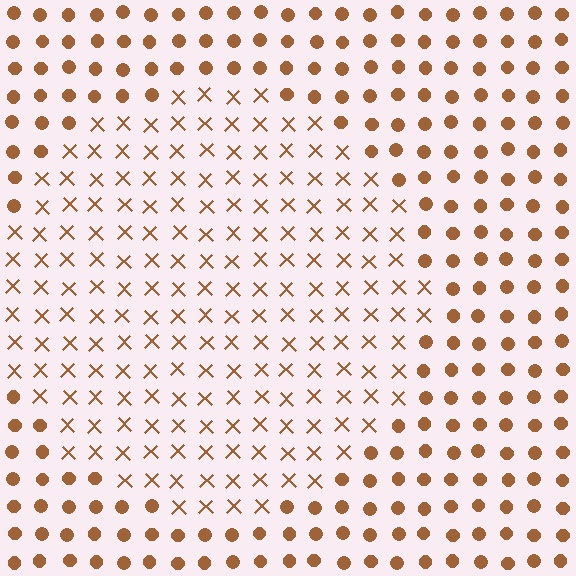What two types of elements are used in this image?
The image uses X marks inside the circle region and circles outside it.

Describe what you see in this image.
The image is filled with small brown elements arranged in a uniform grid. A circle-shaped region contains X marks, while the surrounding area contains circles. The boundary is defined purely by the change in element shape.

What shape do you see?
I see a circle.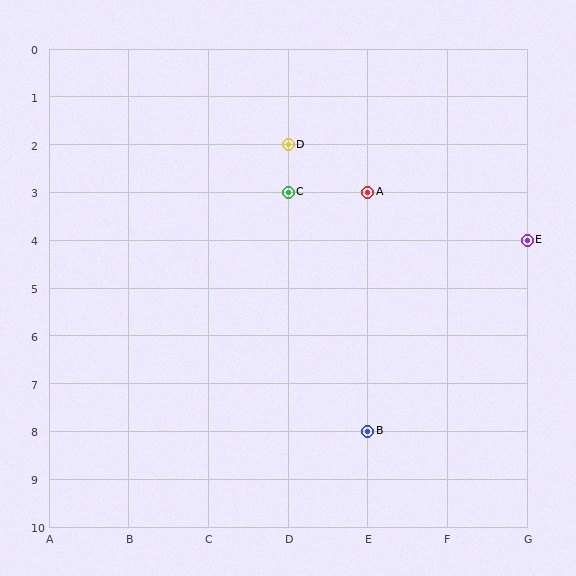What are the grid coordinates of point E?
Point E is at grid coordinates (G, 4).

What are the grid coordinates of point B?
Point B is at grid coordinates (E, 8).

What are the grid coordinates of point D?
Point D is at grid coordinates (D, 2).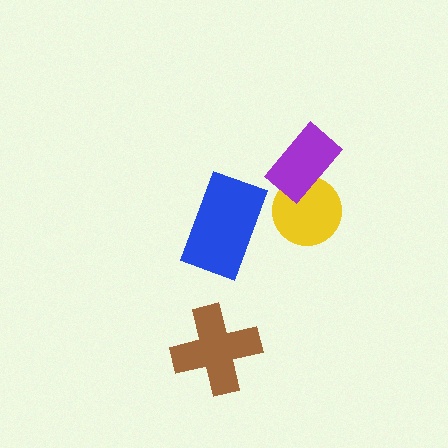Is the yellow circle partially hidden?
Yes, it is partially covered by another shape.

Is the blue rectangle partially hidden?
No, no other shape covers it.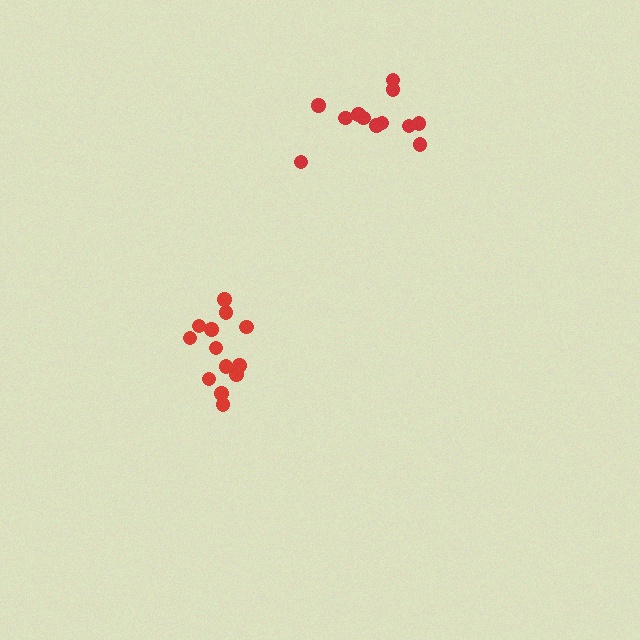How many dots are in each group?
Group 1: 12 dots, Group 2: 14 dots (26 total).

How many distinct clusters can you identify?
There are 2 distinct clusters.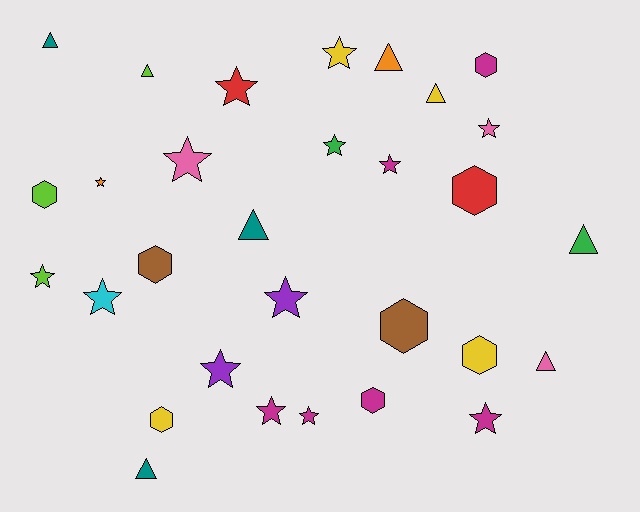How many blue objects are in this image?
There are no blue objects.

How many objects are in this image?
There are 30 objects.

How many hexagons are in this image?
There are 8 hexagons.